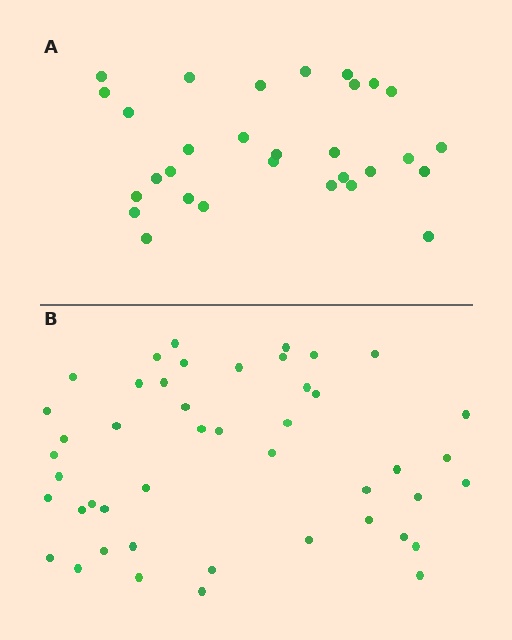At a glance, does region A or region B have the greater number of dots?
Region B (the bottom region) has more dots.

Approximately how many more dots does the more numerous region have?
Region B has approximately 15 more dots than region A.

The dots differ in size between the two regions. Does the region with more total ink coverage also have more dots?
No. Region A has more total ink coverage because its dots are larger, but region B actually contains more individual dots. Total area can be misleading — the number of items is what matters here.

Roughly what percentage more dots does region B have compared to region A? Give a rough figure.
About 55% more.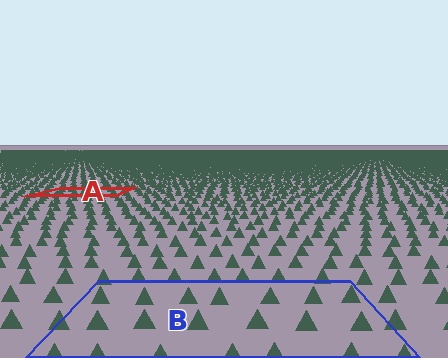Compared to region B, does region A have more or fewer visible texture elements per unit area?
Region A has more texture elements per unit area — they are packed more densely because it is farther away.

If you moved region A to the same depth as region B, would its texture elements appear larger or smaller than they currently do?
They would appear larger. At a closer depth, the same texture elements are projected at a bigger on-screen size.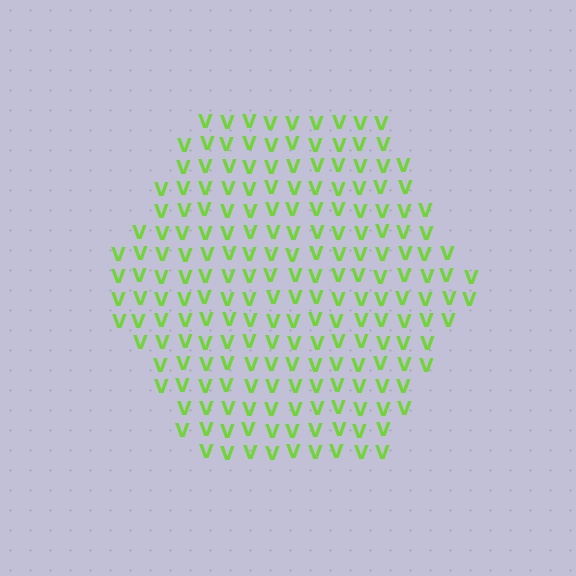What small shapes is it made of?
It is made of small letter V's.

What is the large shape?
The large shape is a hexagon.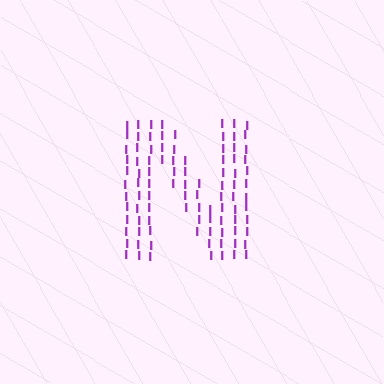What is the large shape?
The large shape is the letter N.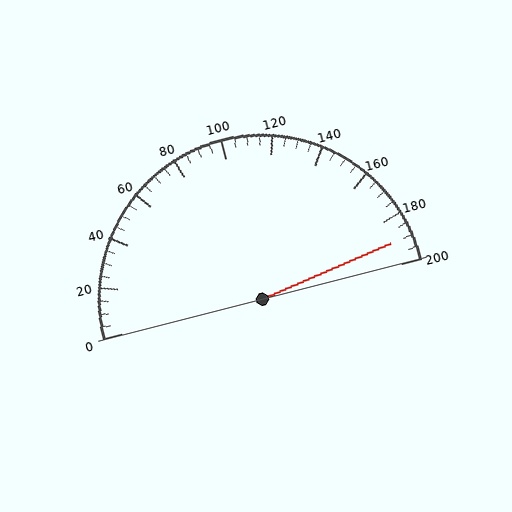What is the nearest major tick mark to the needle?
The nearest major tick mark is 200.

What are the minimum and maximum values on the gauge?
The gauge ranges from 0 to 200.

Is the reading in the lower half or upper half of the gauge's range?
The reading is in the upper half of the range (0 to 200).